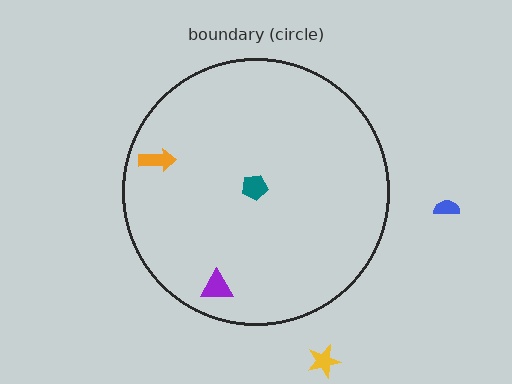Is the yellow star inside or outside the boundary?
Outside.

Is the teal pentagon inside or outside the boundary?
Inside.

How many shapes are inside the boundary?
3 inside, 2 outside.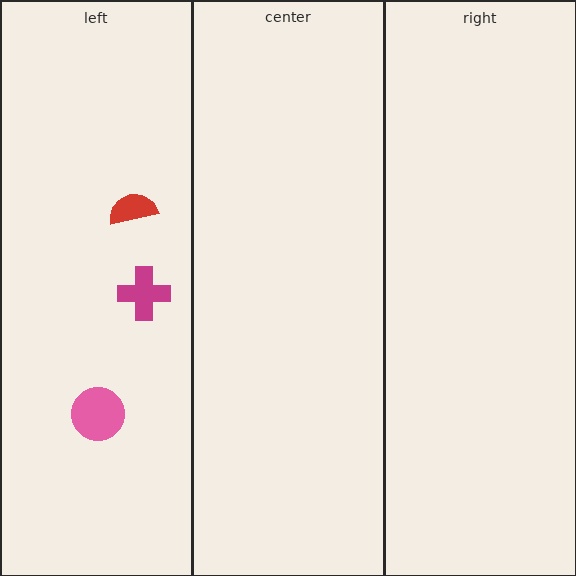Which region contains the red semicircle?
The left region.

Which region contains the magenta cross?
The left region.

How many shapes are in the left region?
3.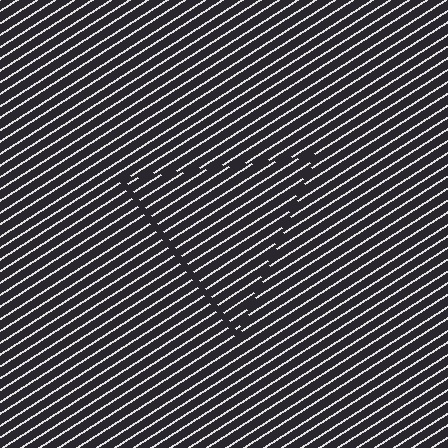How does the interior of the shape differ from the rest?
The interior of the shape contains the same grating, shifted by half a period — the contour is defined by the phase discontinuity where line-ends from the inner and outer gratings abut.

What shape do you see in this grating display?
An illusory triangle. The interior of the shape contains the same grating, shifted by half a period — the contour is defined by the phase discontinuity where line-ends from the inner and outer gratings abut.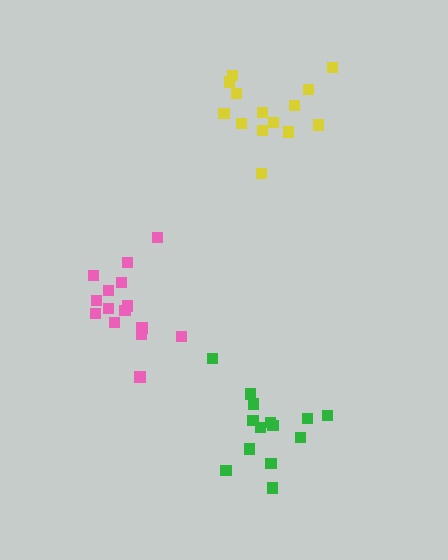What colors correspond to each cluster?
The clusters are colored: green, yellow, pink.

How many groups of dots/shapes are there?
There are 3 groups.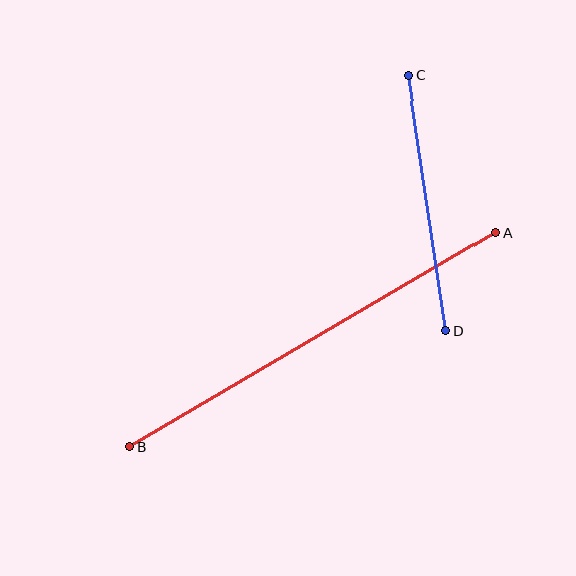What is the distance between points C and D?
The distance is approximately 258 pixels.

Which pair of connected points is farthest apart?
Points A and B are farthest apart.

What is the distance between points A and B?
The distance is approximately 424 pixels.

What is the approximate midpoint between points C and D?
The midpoint is at approximately (427, 203) pixels.